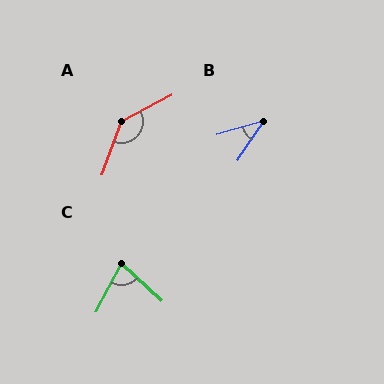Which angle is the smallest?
B, at approximately 41 degrees.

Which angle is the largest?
A, at approximately 137 degrees.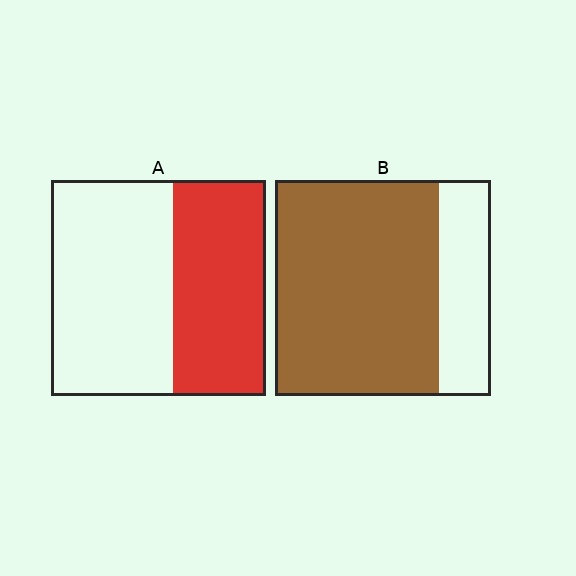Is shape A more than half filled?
No.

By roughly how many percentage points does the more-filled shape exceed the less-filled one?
By roughly 35 percentage points (B over A).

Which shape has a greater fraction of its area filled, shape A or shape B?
Shape B.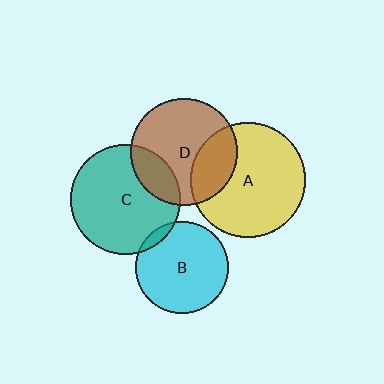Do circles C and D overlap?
Yes.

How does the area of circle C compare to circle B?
Approximately 1.4 times.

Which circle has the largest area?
Circle A (yellow).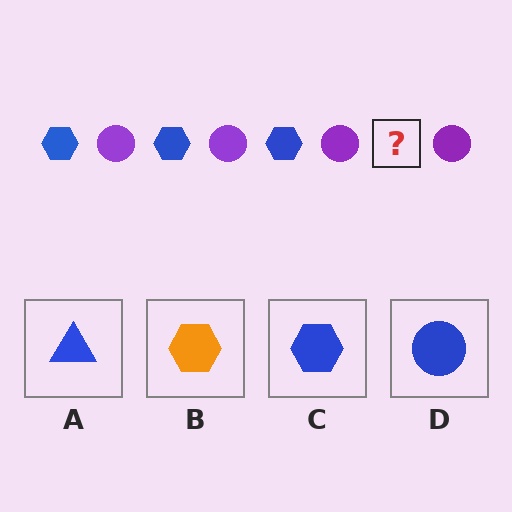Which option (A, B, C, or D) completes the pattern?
C.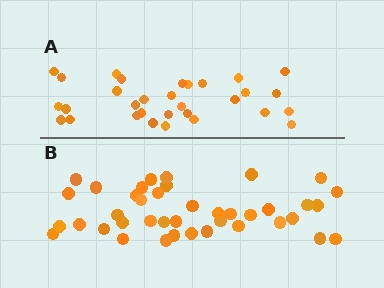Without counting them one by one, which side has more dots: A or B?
Region B (the bottom region) has more dots.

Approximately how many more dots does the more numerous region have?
Region B has roughly 8 or so more dots than region A.